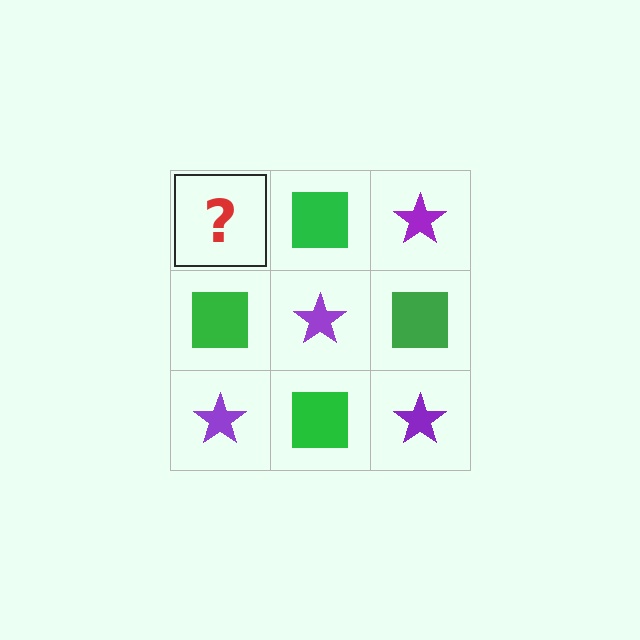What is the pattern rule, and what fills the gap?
The rule is that it alternates purple star and green square in a checkerboard pattern. The gap should be filled with a purple star.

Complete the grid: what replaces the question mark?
The question mark should be replaced with a purple star.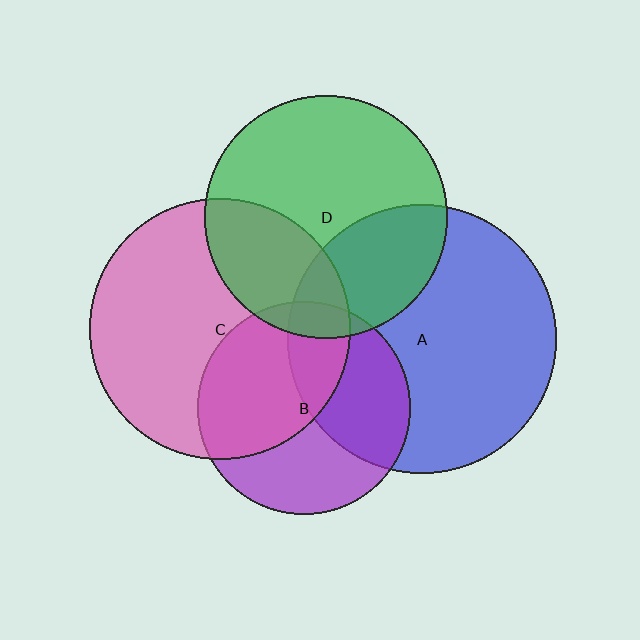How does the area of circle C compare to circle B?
Approximately 1.5 times.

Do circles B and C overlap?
Yes.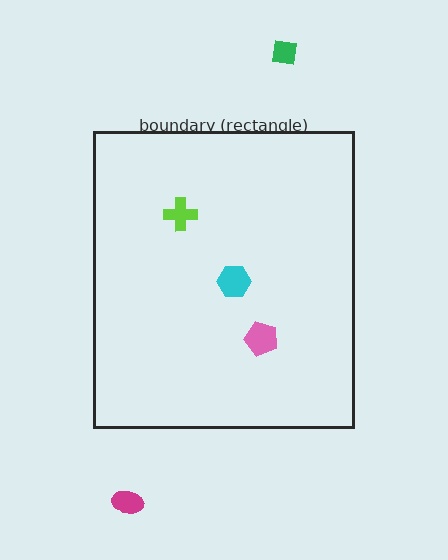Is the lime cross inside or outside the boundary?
Inside.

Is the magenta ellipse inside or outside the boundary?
Outside.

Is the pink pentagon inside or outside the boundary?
Inside.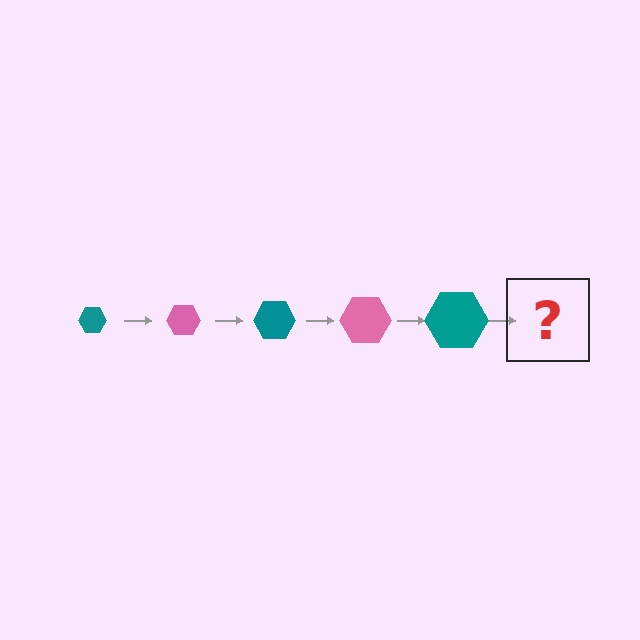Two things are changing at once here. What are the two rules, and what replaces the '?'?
The two rules are that the hexagon grows larger each step and the color cycles through teal and pink. The '?' should be a pink hexagon, larger than the previous one.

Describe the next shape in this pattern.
It should be a pink hexagon, larger than the previous one.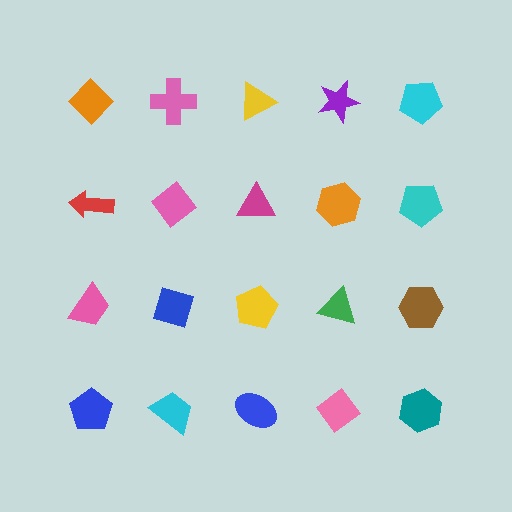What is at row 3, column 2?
A blue diamond.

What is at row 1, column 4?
A purple star.